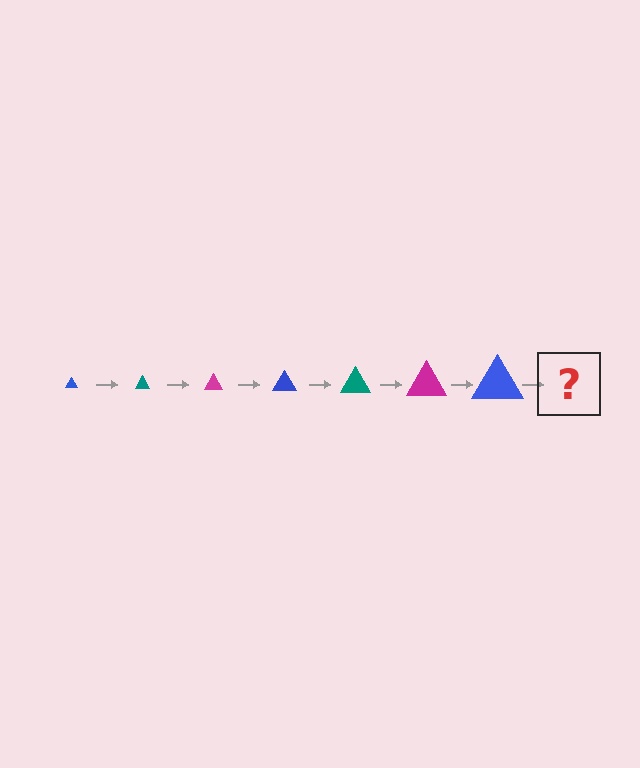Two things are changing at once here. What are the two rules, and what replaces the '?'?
The two rules are that the triangle grows larger each step and the color cycles through blue, teal, and magenta. The '?' should be a teal triangle, larger than the previous one.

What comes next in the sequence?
The next element should be a teal triangle, larger than the previous one.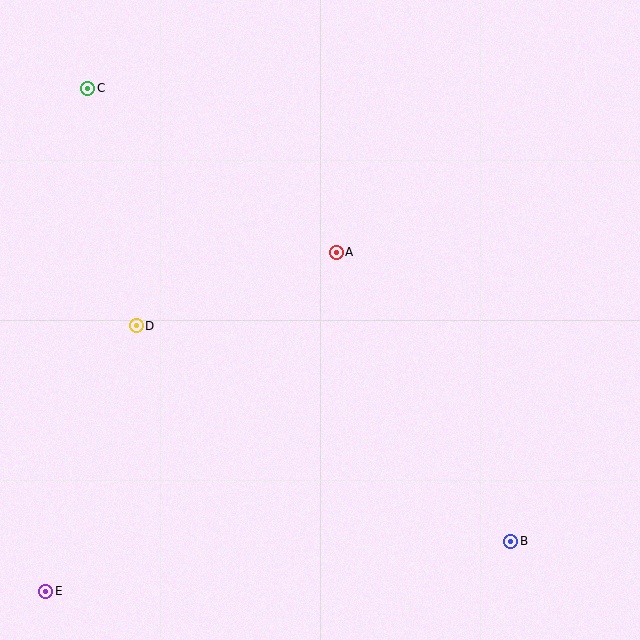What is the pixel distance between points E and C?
The distance between E and C is 505 pixels.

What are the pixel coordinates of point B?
Point B is at (511, 541).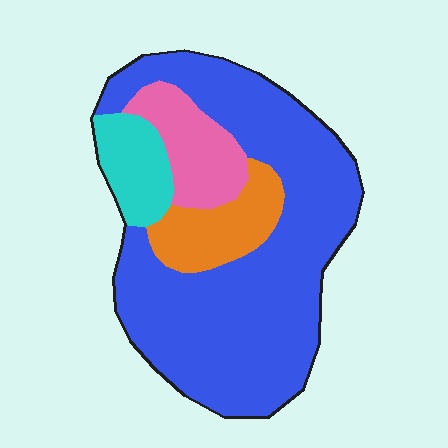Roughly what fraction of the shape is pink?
Pink covers around 10% of the shape.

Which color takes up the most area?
Blue, at roughly 65%.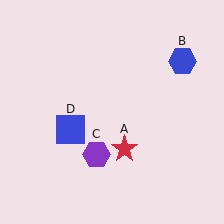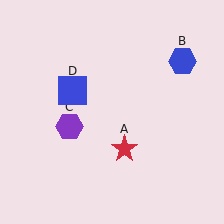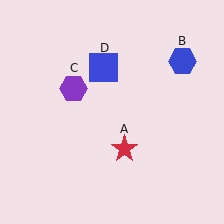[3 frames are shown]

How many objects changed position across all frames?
2 objects changed position: purple hexagon (object C), blue square (object D).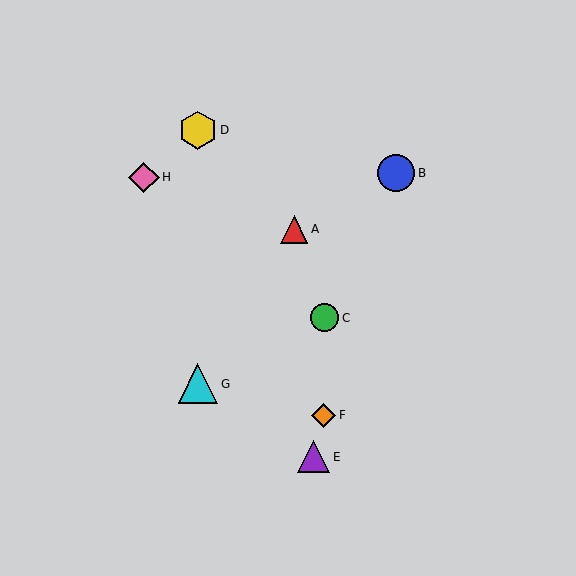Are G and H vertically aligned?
No, G is at x≈198 and H is at x≈144.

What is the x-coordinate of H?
Object H is at x≈144.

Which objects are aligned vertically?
Objects D, G are aligned vertically.